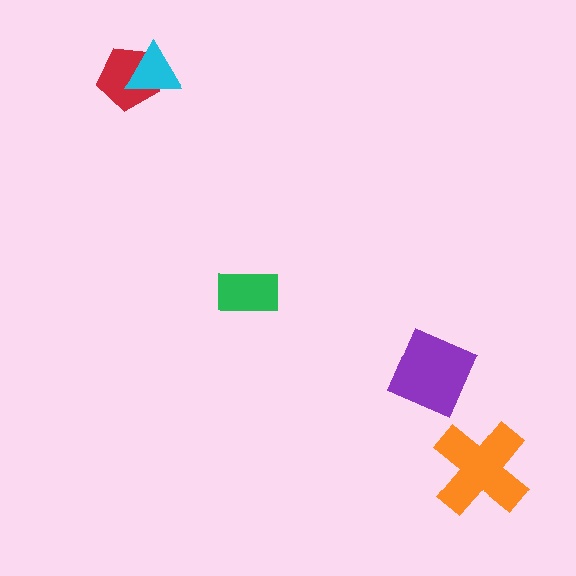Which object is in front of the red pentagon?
The cyan triangle is in front of the red pentagon.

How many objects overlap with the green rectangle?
0 objects overlap with the green rectangle.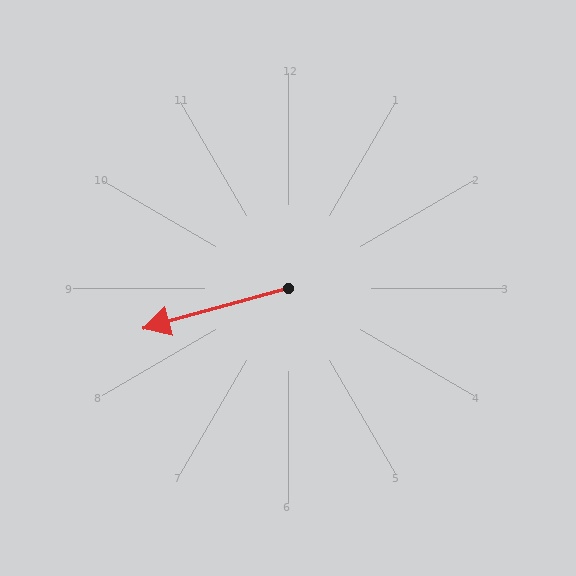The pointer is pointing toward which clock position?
Roughly 8 o'clock.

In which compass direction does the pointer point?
West.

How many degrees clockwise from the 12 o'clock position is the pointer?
Approximately 254 degrees.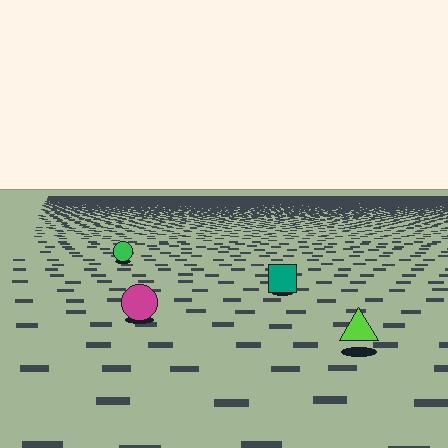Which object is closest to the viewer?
The lime triangle is closest. The texture marks near it are larger and more spread out.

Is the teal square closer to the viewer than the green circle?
Yes. The teal square is closer — you can tell from the texture gradient: the ground texture is coarser near it.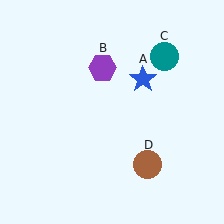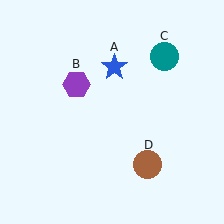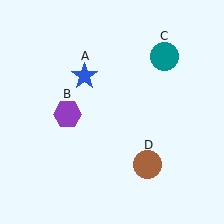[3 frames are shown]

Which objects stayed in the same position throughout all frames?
Teal circle (object C) and brown circle (object D) remained stationary.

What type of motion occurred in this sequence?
The blue star (object A), purple hexagon (object B) rotated counterclockwise around the center of the scene.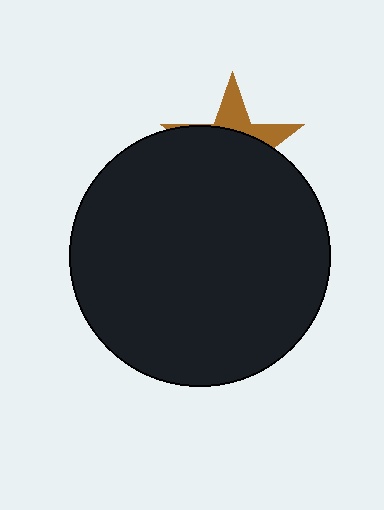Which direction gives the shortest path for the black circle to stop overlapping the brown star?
Moving down gives the shortest separation.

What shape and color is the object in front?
The object in front is a black circle.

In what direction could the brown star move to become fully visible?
The brown star could move up. That would shift it out from behind the black circle entirely.